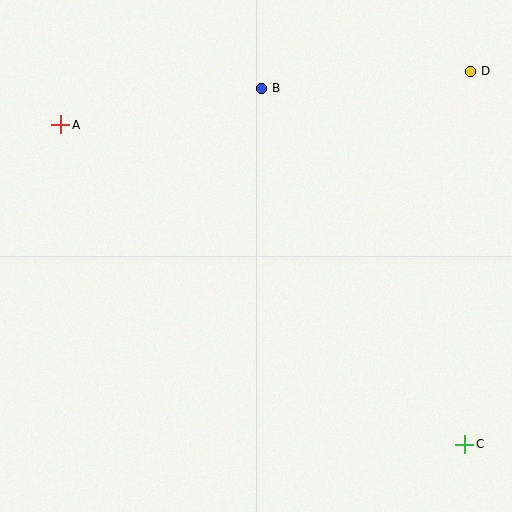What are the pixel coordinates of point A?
Point A is at (61, 125).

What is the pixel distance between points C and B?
The distance between C and B is 410 pixels.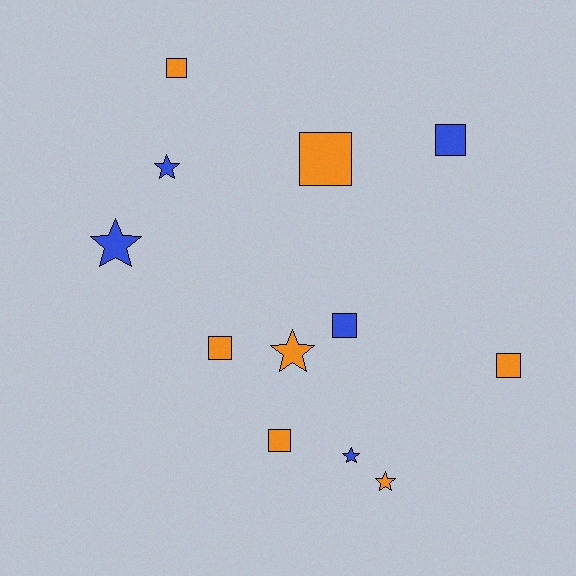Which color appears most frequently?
Orange, with 7 objects.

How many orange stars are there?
There are 2 orange stars.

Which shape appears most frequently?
Square, with 7 objects.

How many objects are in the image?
There are 12 objects.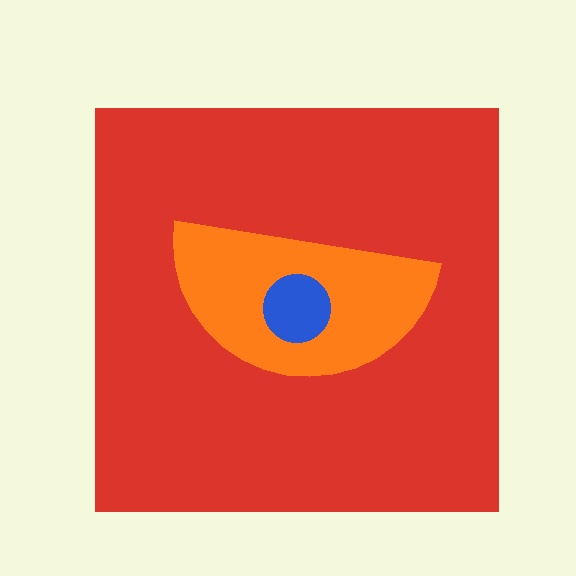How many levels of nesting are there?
3.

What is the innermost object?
The blue circle.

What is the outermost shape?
The red square.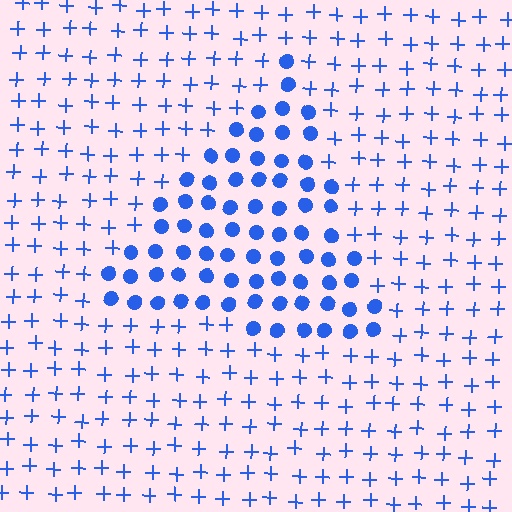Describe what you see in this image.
The image is filled with small blue elements arranged in a uniform grid. A triangle-shaped region contains circles, while the surrounding area contains plus signs. The boundary is defined purely by the change in element shape.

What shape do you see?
I see a triangle.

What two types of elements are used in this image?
The image uses circles inside the triangle region and plus signs outside it.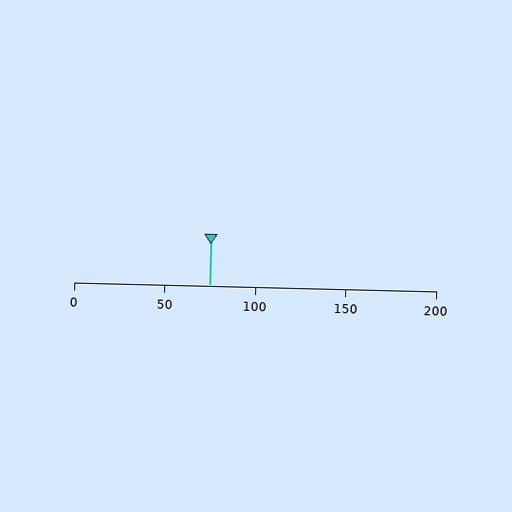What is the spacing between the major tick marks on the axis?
The major ticks are spaced 50 apart.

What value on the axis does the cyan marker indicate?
The marker indicates approximately 75.